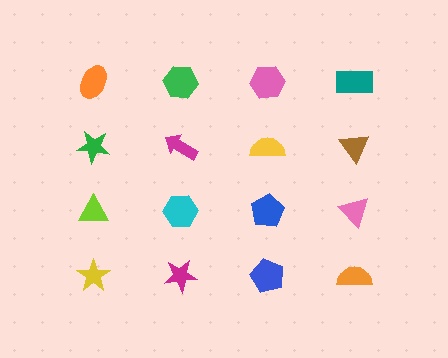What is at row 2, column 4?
A brown triangle.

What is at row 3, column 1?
A lime triangle.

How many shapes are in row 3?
4 shapes.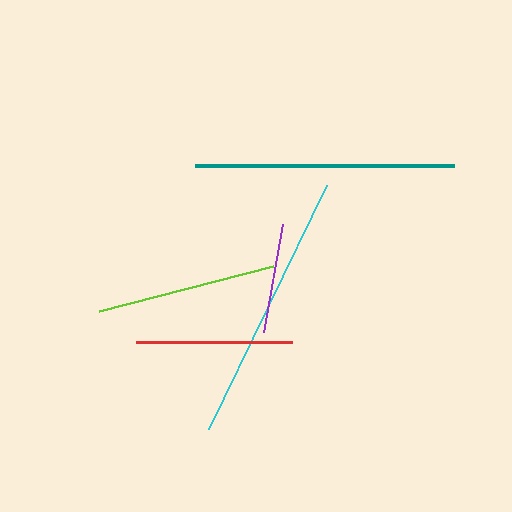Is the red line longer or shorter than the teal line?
The teal line is longer than the red line.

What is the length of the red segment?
The red segment is approximately 156 pixels long.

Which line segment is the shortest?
The purple line is the shortest at approximately 109 pixels.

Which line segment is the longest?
The cyan line is the longest at approximately 271 pixels.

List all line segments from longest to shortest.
From longest to shortest: cyan, teal, lime, red, purple.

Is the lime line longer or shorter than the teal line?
The teal line is longer than the lime line.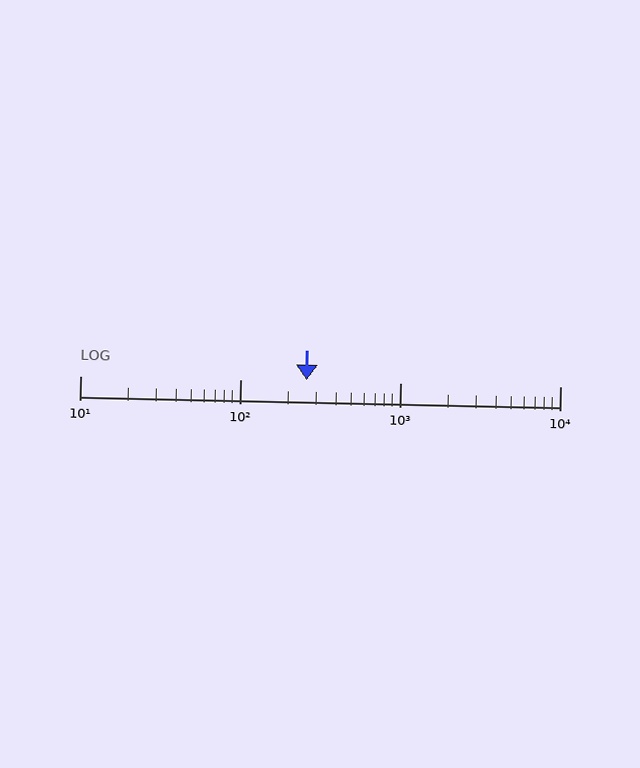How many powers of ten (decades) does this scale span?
The scale spans 3 decades, from 10 to 10000.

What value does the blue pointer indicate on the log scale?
The pointer indicates approximately 260.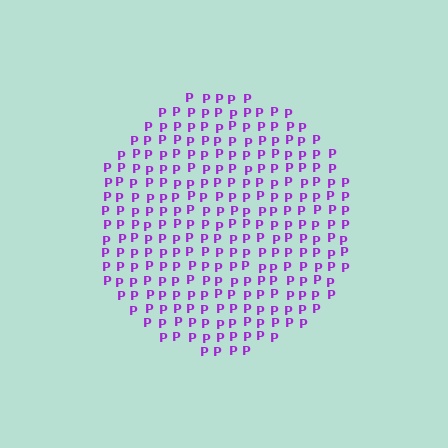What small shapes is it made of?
It is made of small letter P's.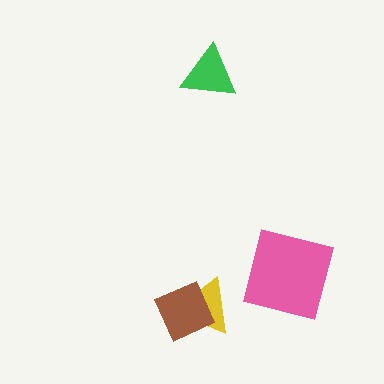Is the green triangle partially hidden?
No, no other shape covers it.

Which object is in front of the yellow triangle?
The brown diamond is in front of the yellow triangle.